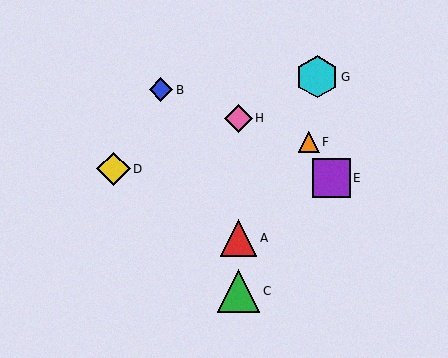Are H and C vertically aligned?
Yes, both are at x≈238.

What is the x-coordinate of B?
Object B is at x≈161.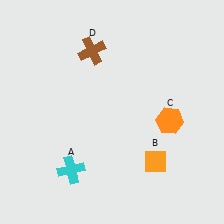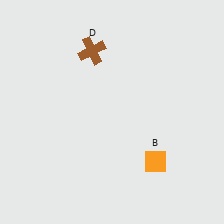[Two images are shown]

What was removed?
The cyan cross (A), the orange hexagon (C) were removed in Image 2.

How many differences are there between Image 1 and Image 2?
There are 2 differences between the two images.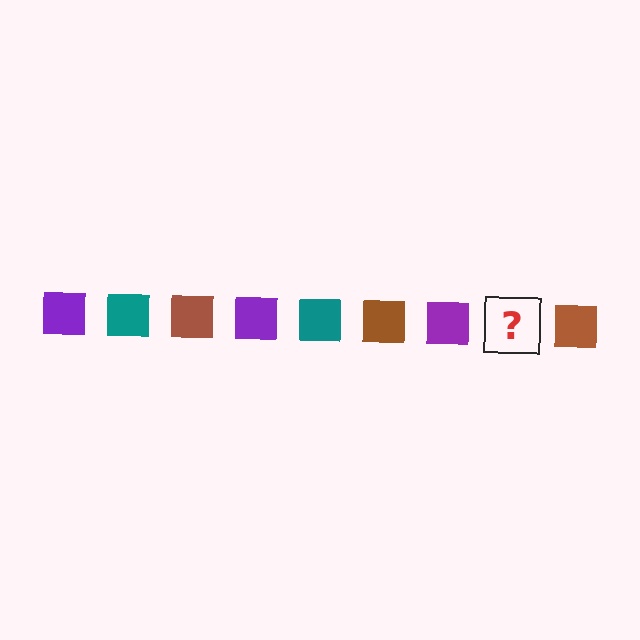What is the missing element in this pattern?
The missing element is a teal square.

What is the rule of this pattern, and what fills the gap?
The rule is that the pattern cycles through purple, teal, brown squares. The gap should be filled with a teal square.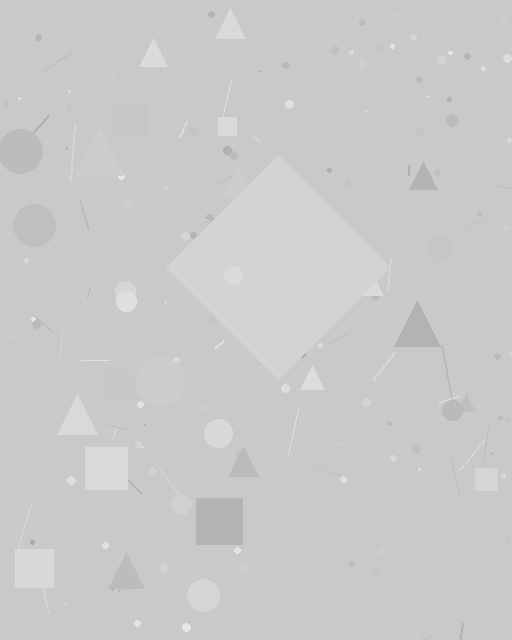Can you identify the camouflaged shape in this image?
The camouflaged shape is a diamond.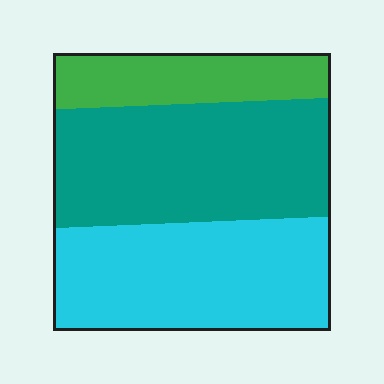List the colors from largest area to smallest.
From largest to smallest: teal, cyan, green.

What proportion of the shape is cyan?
Cyan covers around 40% of the shape.